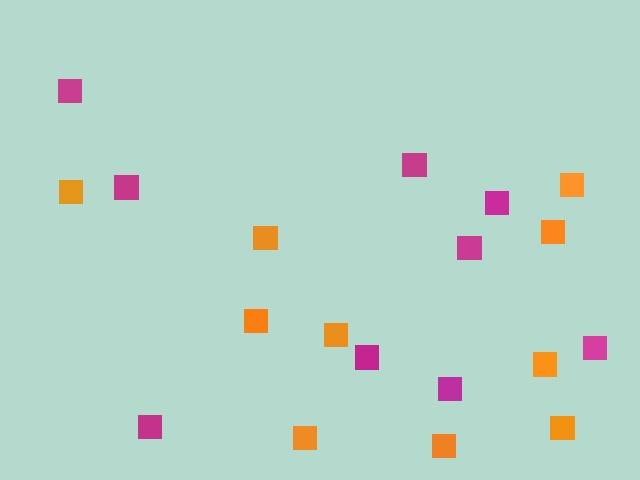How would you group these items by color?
There are 2 groups: one group of magenta squares (9) and one group of orange squares (10).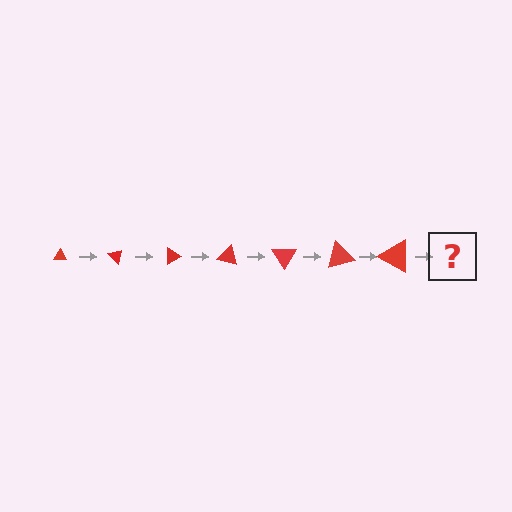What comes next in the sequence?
The next element should be a triangle, larger than the previous one and rotated 315 degrees from the start.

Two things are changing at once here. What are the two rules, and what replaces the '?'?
The two rules are that the triangle grows larger each step and it rotates 45 degrees each step. The '?' should be a triangle, larger than the previous one and rotated 315 degrees from the start.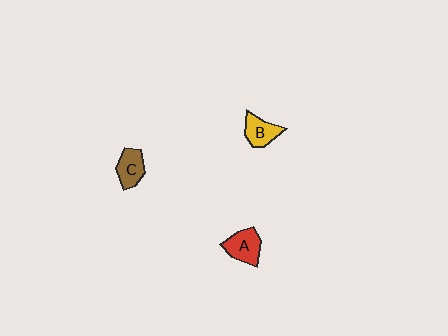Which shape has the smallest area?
Shape B (yellow).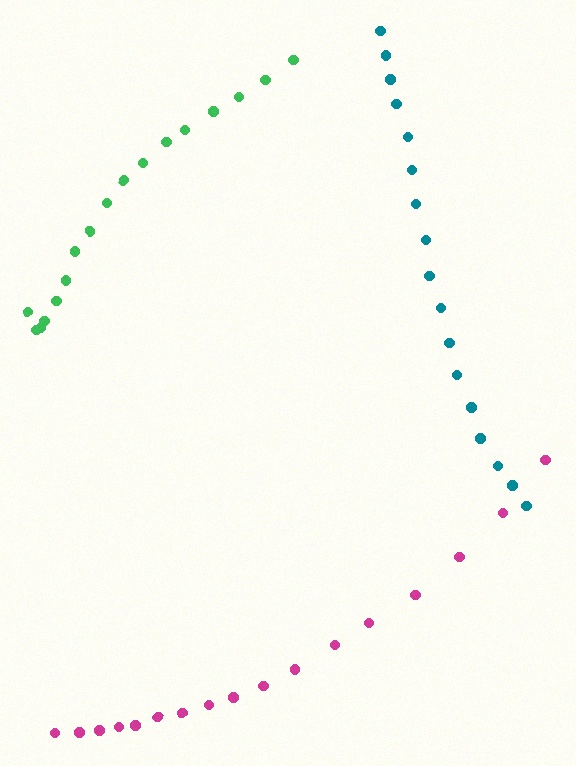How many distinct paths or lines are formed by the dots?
There are 3 distinct paths.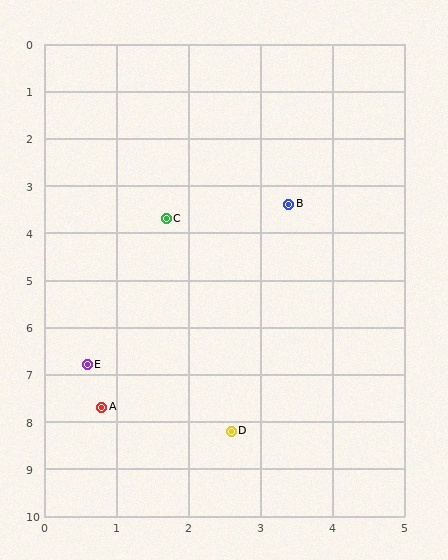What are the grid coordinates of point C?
Point C is at approximately (1.7, 3.7).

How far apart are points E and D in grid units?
Points E and D are about 2.4 grid units apart.